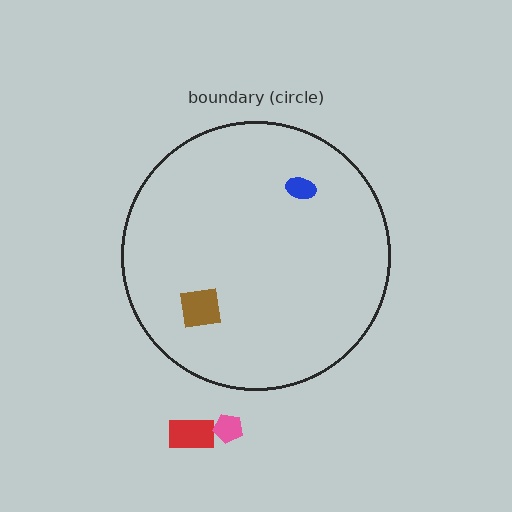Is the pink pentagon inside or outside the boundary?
Outside.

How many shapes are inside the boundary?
2 inside, 2 outside.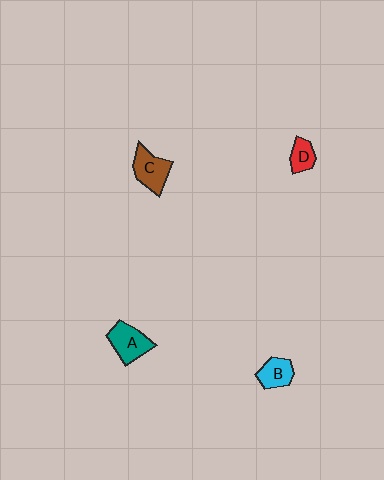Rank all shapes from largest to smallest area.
From largest to smallest: A (teal), C (brown), B (cyan), D (red).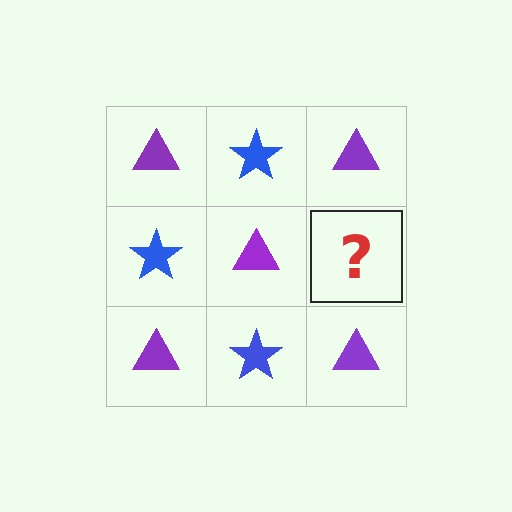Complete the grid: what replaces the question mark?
The question mark should be replaced with a blue star.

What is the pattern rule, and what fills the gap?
The rule is that it alternates purple triangle and blue star in a checkerboard pattern. The gap should be filled with a blue star.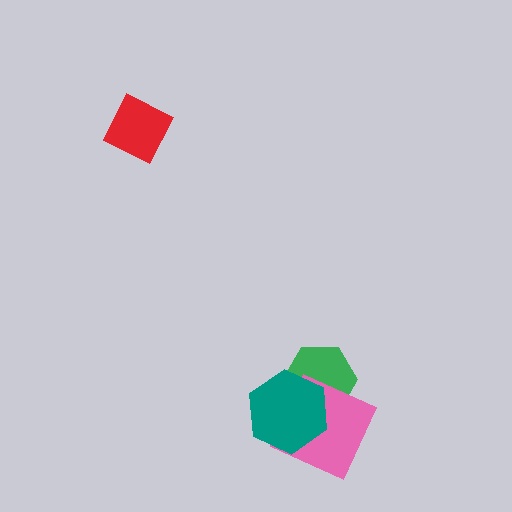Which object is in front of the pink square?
The teal hexagon is in front of the pink square.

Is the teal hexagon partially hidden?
No, no other shape covers it.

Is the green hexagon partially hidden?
Yes, it is partially covered by another shape.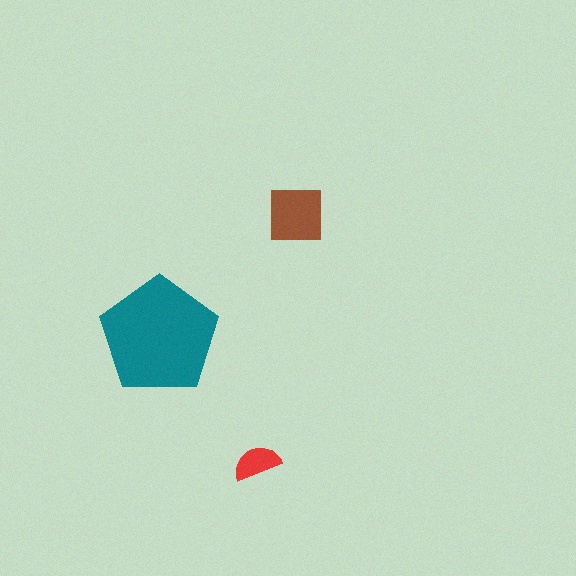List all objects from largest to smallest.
The teal pentagon, the brown square, the red semicircle.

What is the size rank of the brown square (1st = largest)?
2nd.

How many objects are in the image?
There are 3 objects in the image.